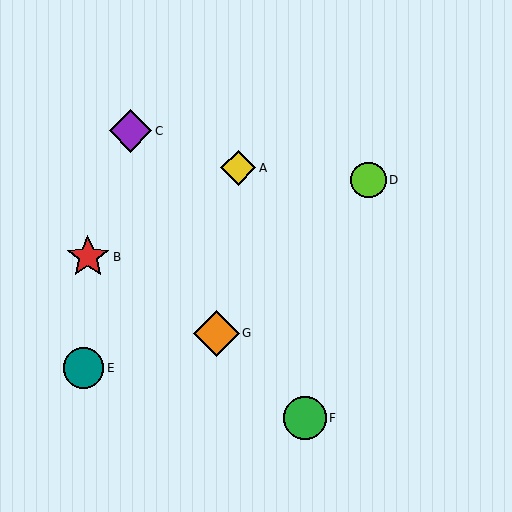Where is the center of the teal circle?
The center of the teal circle is at (84, 368).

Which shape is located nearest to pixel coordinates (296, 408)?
The green circle (labeled F) at (305, 418) is nearest to that location.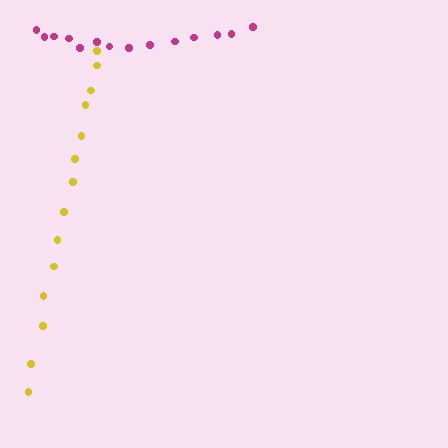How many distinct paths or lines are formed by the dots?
There are 2 distinct paths.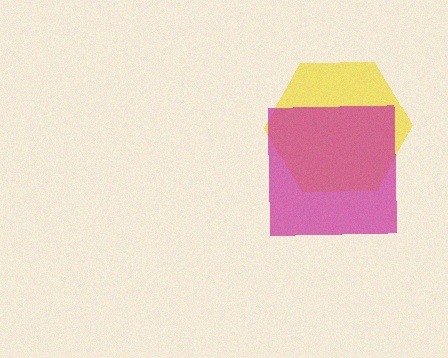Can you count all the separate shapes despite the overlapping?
Yes, there are 2 separate shapes.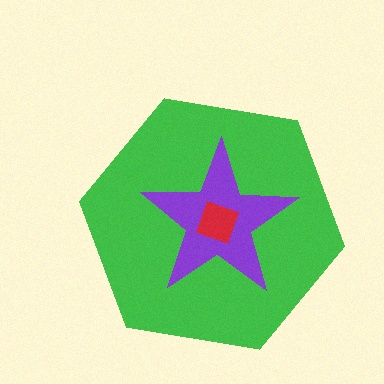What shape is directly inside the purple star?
The red diamond.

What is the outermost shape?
The green hexagon.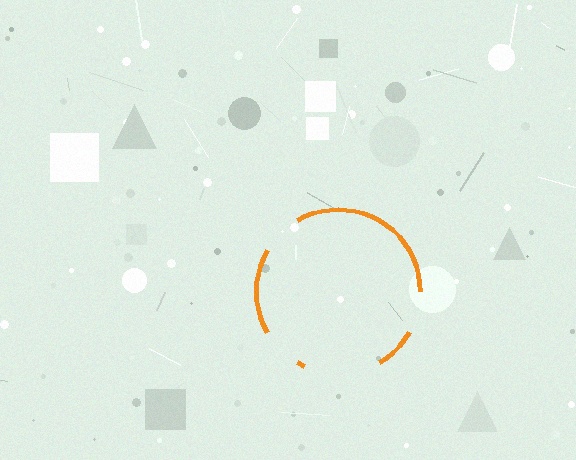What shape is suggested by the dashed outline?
The dashed outline suggests a circle.